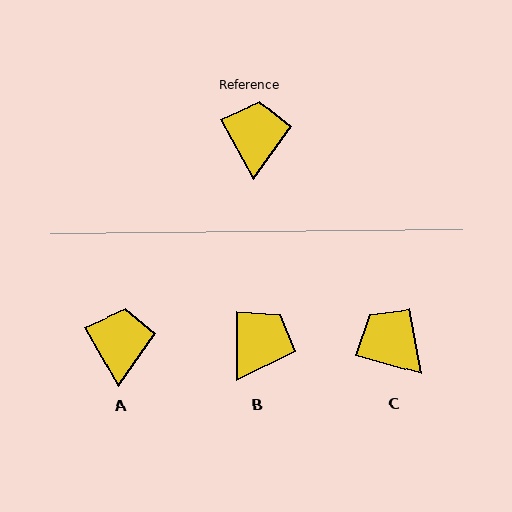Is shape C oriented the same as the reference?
No, it is off by about 46 degrees.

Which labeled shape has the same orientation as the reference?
A.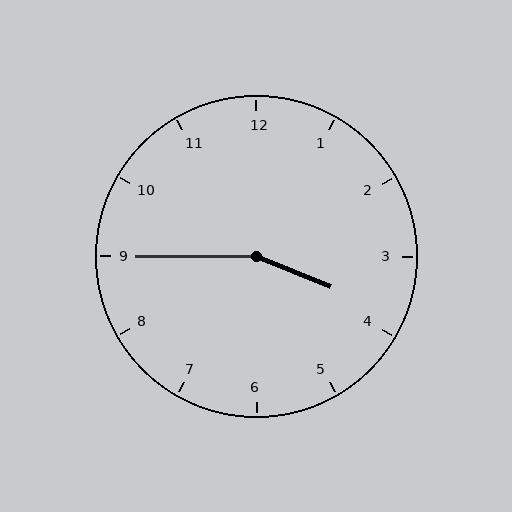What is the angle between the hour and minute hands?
Approximately 158 degrees.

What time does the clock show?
3:45.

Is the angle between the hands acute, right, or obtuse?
It is obtuse.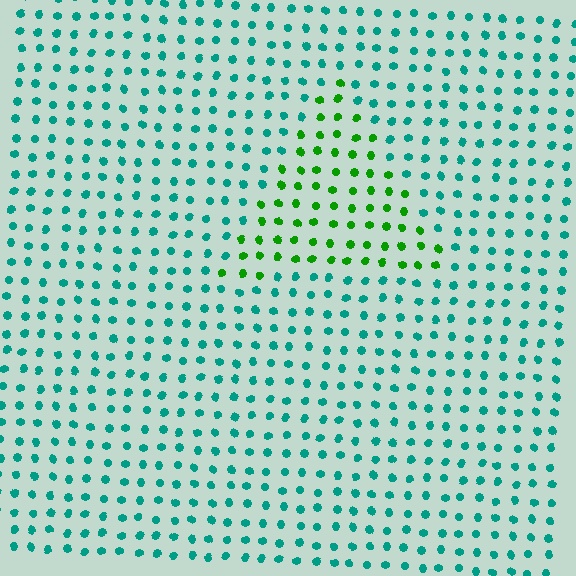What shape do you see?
I see a triangle.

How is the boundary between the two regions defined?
The boundary is defined purely by a slight shift in hue (about 54 degrees). Spacing, size, and orientation are identical on both sides.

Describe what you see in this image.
The image is filled with small teal elements in a uniform arrangement. A triangle-shaped region is visible where the elements are tinted to a slightly different hue, forming a subtle color boundary.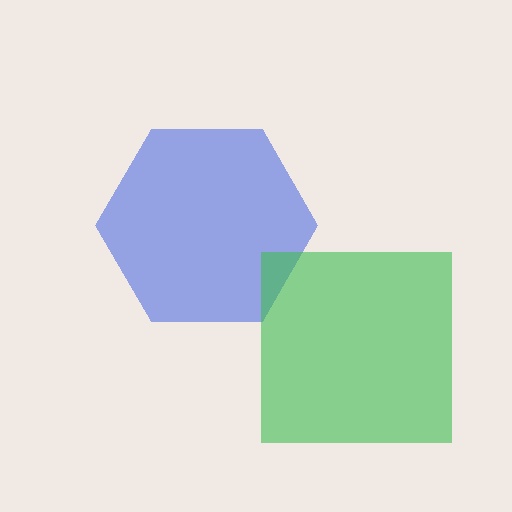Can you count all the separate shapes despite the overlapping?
Yes, there are 2 separate shapes.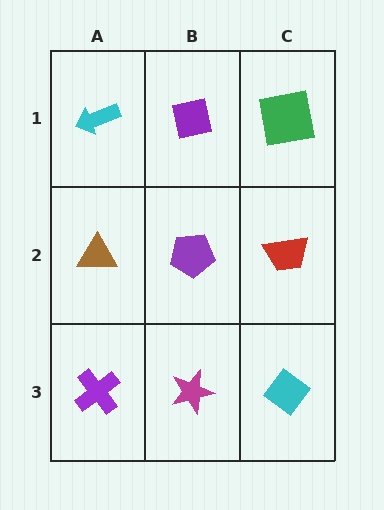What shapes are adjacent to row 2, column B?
A purple square (row 1, column B), a magenta star (row 3, column B), a brown triangle (row 2, column A), a red trapezoid (row 2, column C).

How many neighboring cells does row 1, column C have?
2.